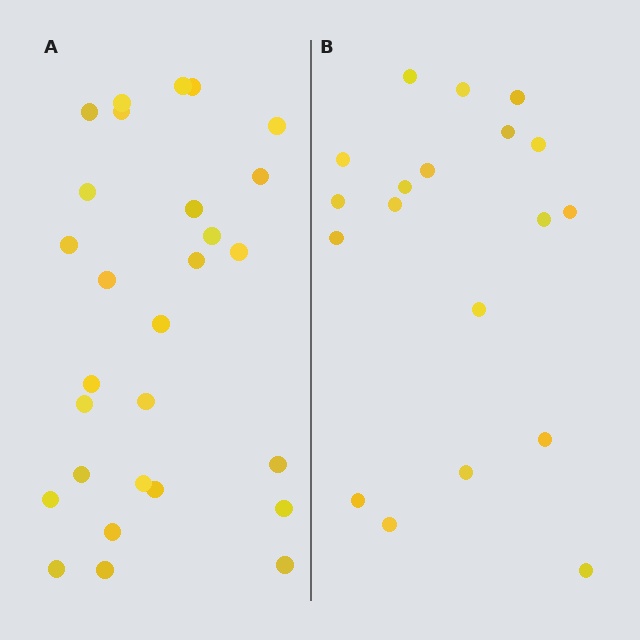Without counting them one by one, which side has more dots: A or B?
Region A (the left region) has more dots.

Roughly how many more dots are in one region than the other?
Region A has roughly 8 or so more dots than region B.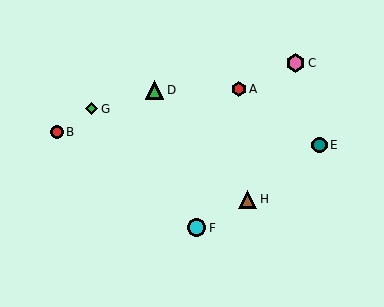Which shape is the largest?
The green triangle (labeled D) is the largest.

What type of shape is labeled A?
Shape A is a red hexagon.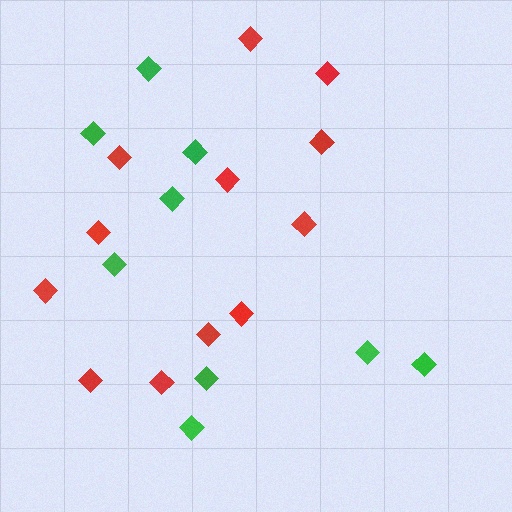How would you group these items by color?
There are 2 groups: one group of green diamonds (9) and one group of red diamonds (12).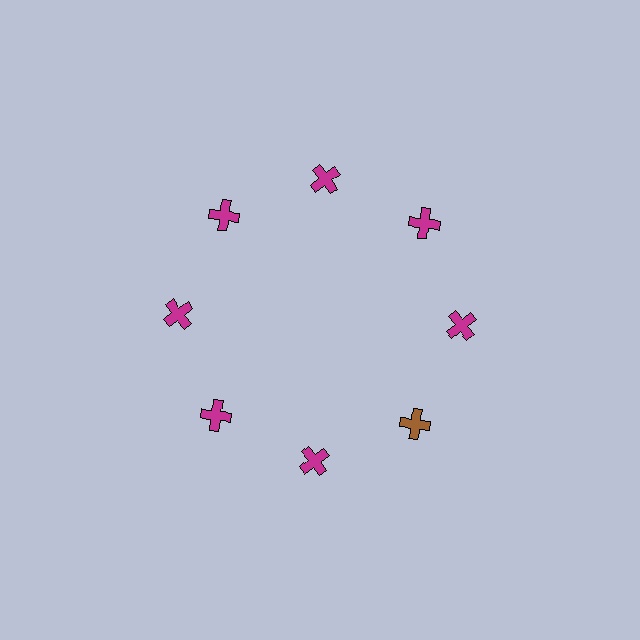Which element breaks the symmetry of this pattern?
The brown cross at roughly the 4 o'clock position breaks the symmetry. All other shapes are magenta crosses.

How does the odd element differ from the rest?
It has a different color: brown instead of magenta.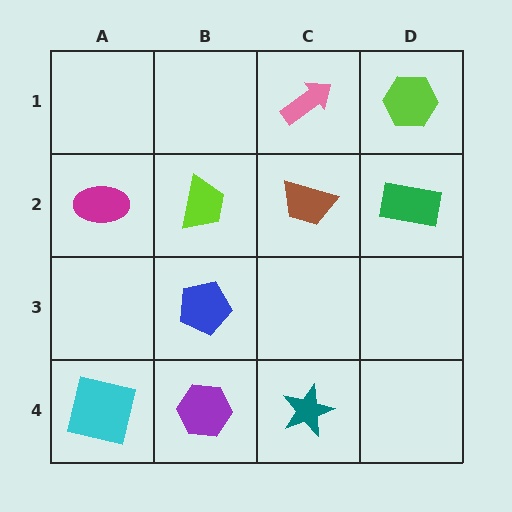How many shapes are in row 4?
3 shapes.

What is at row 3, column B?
A blue pentagon.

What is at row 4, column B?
A purple hexagon.